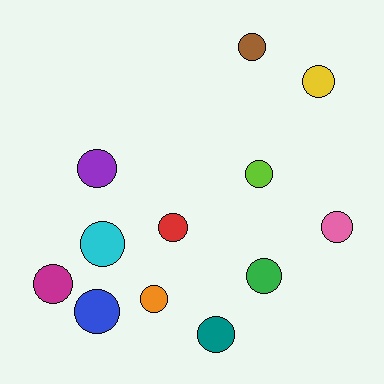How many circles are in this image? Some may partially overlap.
There are 12 circles.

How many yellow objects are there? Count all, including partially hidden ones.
There is 1 yellow object.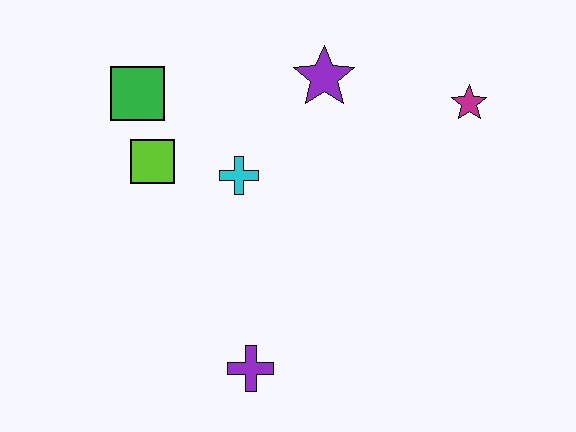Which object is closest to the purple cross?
The cyan cross is closest to the purple cross.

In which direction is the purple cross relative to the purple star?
The purple cross is below the purple star.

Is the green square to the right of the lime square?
No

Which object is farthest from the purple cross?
The magenta star is farthest from the purple cross.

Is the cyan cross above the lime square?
No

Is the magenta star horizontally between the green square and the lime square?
No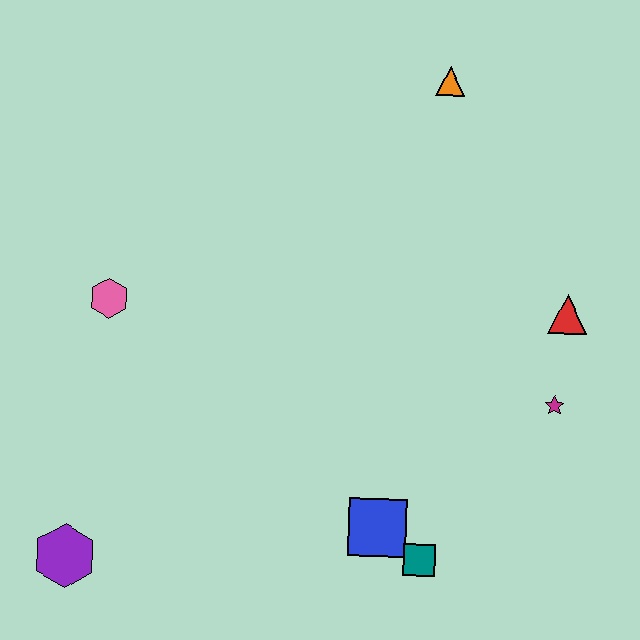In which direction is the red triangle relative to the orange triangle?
The red triangle is below the orange triangle.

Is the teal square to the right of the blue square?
Yes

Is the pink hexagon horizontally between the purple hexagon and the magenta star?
Yes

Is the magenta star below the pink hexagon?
Yes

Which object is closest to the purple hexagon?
The pink hexagon is closest to the purple hexagon.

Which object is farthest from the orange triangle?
The purple hexagon is farthest from the orange triangle.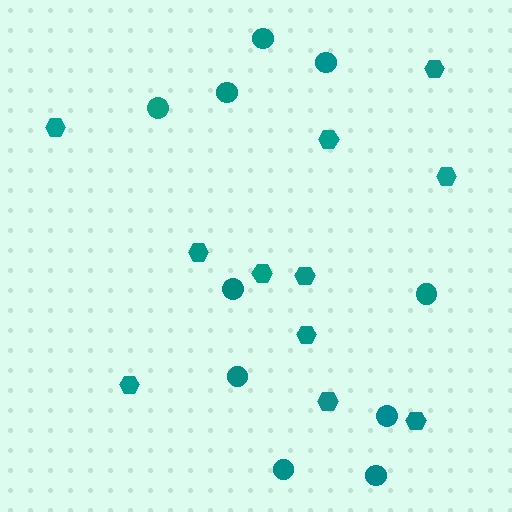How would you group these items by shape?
There are 2 groups: one group of circles (10) and one group of hexagons (11).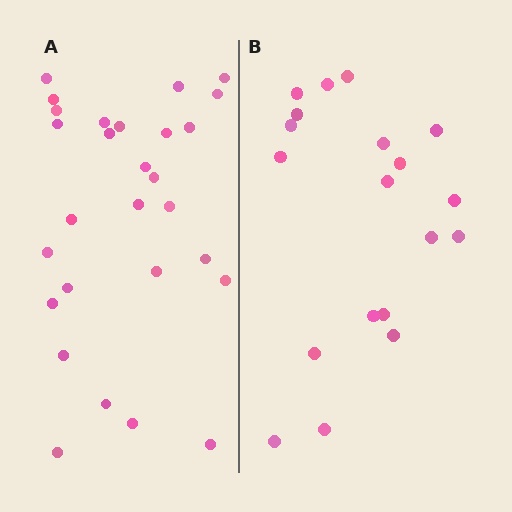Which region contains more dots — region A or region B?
Region A (the left region) has more dots.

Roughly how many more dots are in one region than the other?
Region A has roughly 8 or so more dots than region B.